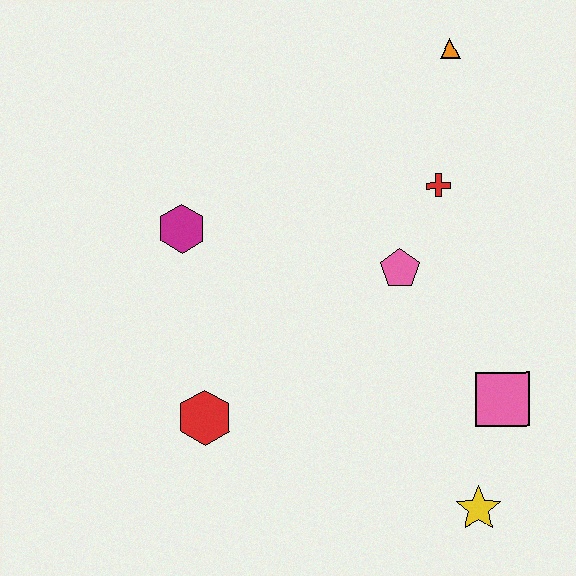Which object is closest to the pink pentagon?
The red cross is closest to the pink pentagon.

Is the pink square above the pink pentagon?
No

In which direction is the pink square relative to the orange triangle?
The pink square is below the orange triangle.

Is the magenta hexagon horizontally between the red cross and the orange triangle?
No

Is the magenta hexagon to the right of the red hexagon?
No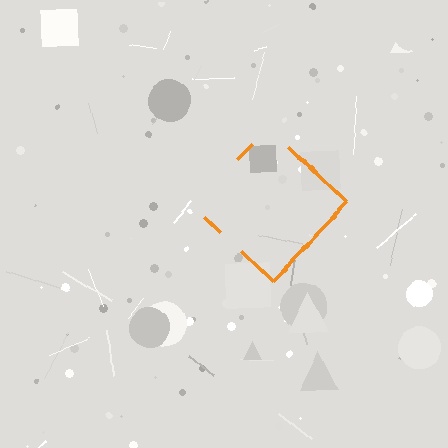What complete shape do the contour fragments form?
The contour fragments form a diamond.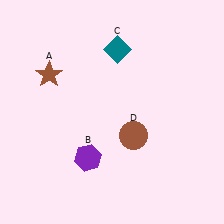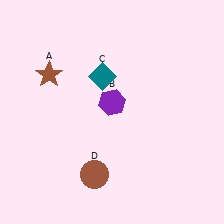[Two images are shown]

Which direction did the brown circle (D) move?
The brown circle (D) moved left.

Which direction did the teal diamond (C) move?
The teal diamond (C) moved down.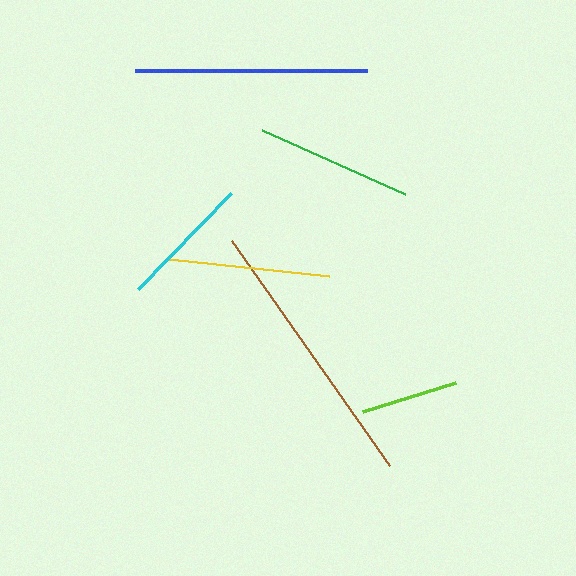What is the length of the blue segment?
The blue segment is approximately 232 pixels long.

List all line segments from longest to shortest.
From longest to shortest: brown, blue, yellow, green, cyan, lime.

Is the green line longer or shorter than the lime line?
The green line is longer than the lime line.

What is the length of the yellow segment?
The yellow segment is approximately 161 pixels long.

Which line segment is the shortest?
The lime line is the shortest at approximately 97 pixels.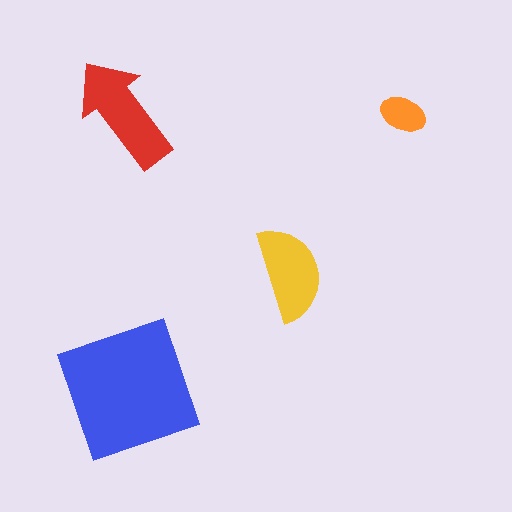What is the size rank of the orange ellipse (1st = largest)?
4th.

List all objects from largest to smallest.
The blue square, the red arrow, the yellow semicircle, the orange ellipse.